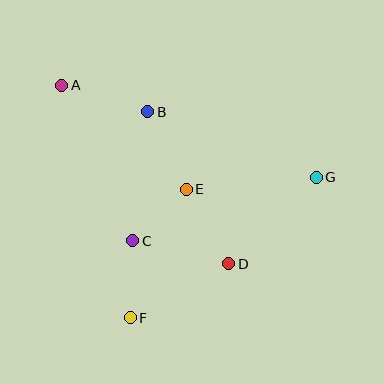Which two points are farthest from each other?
Points A and G are farthest from each other.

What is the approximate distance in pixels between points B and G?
The distance between B and G is approximately 181 pixels.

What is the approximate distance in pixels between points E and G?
The distance between E and G is approximately 131 pixels.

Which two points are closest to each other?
Points C and E are closest to each other.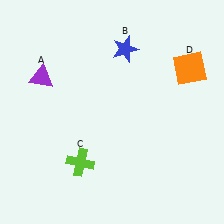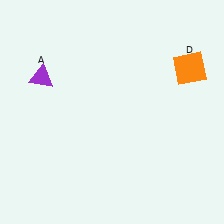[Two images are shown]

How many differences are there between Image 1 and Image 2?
There are 2 differences between the two images.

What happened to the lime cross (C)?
The lime cross (C) was removed in Image 2. It was in the bottom-left area of Image 1.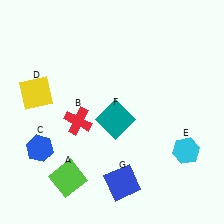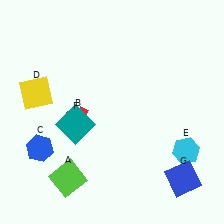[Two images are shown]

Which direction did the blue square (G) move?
The blue square (G) moved right.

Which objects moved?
The objects that moved are: the teal square (F), the blue square (G).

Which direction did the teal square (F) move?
The teal square (F) moved left.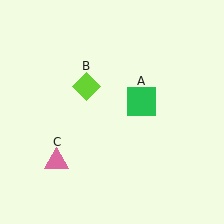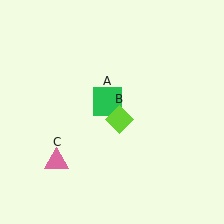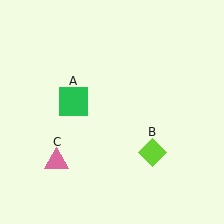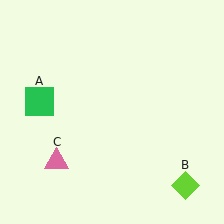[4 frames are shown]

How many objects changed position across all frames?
2 objects changed position: green square (object A), lime diamond (object B).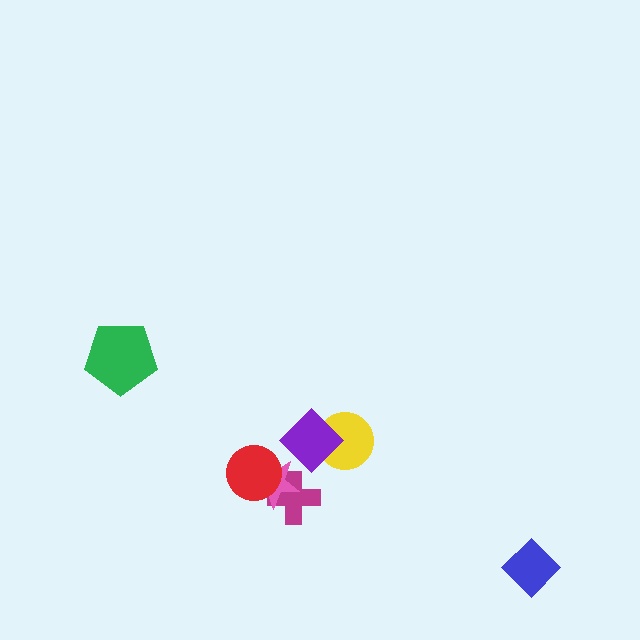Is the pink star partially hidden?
Yes, it is partially covered by another shape.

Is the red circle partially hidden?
No, no other shape covers it.